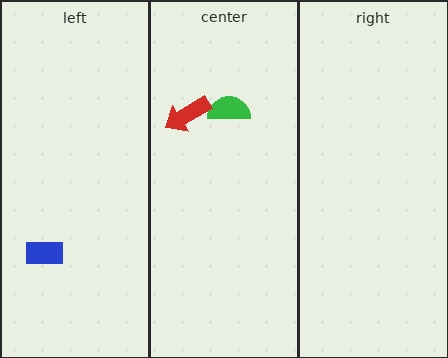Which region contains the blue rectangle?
The left region.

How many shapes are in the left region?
1.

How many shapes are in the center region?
2.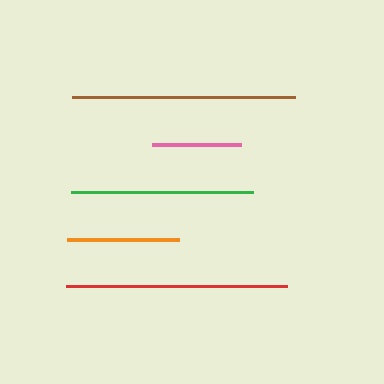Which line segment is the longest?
The brown line is the longest at approximately 223 pixels.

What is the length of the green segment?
The green segment is approximately 182 pixels long.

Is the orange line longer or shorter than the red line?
The red line is longer than the orange line.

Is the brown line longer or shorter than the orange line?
The brown line is longer than the orange line.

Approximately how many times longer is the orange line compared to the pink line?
The orange line is approximately 1.3 times the length of the pink line.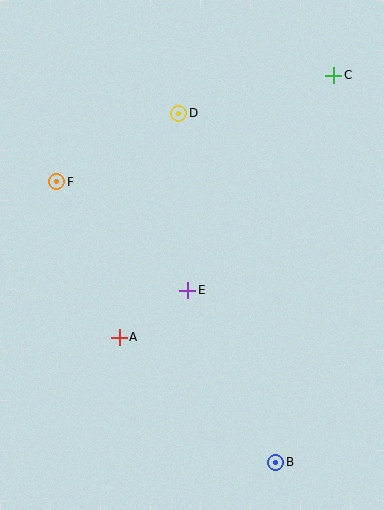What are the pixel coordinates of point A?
Point A is at (119, 337).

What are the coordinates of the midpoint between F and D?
The midpoint between F and D is at (118, 147).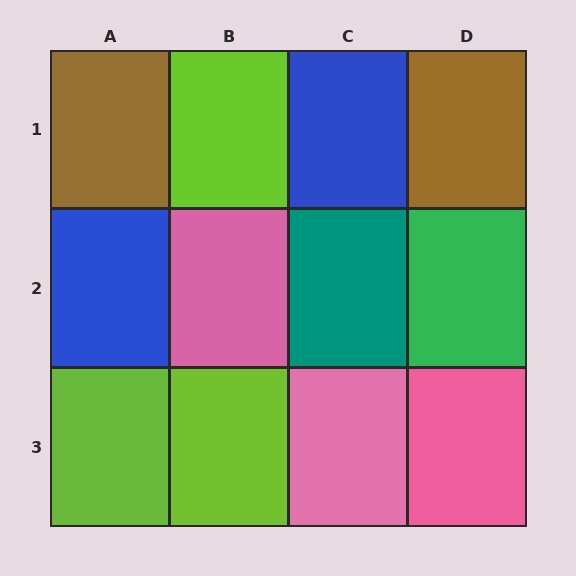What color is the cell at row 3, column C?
Pink.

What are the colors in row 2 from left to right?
Blue, pink, teal, green.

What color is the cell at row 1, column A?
Brown.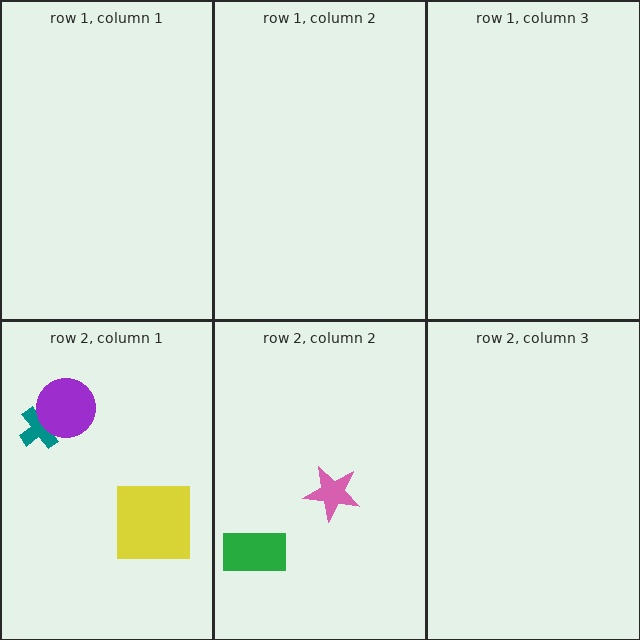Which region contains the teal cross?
The row 2, column 1 region.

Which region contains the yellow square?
The row 2, column 1 region.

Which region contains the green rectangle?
The row 2, column 2 region.